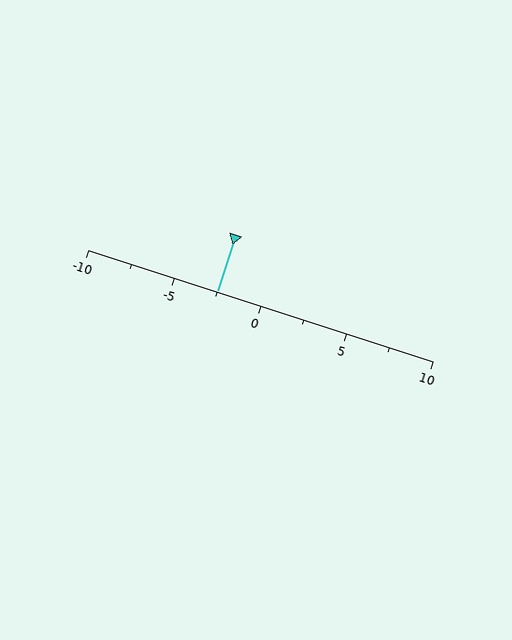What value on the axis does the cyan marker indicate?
The marker indicates approximately -2.5.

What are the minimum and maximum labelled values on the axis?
The axis runs from -10 to 10.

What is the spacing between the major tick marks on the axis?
The major ticks are spaced 5 apart.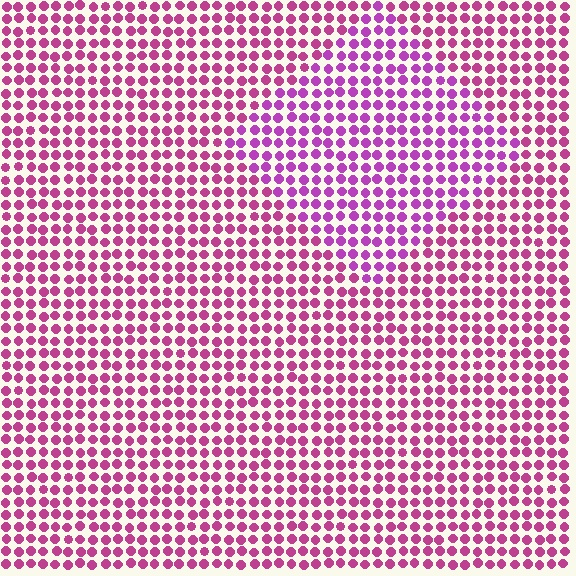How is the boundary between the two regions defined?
The boundary is defined purely by a slight shift in hue (about 24 degrees). Spacing, size, and orientation are identical on both sides.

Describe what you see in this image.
The image is filled with small magenta elements in a uniform arrangement. A diamond-shaped region is visible where the elements are tinted to a slightly different hue, forming a subtle color boundary.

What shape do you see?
I see a diamond.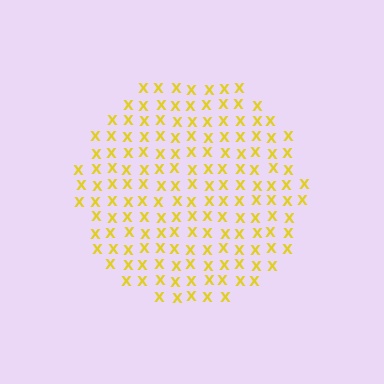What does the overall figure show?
The overall figure shows a circle.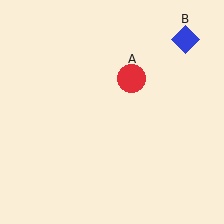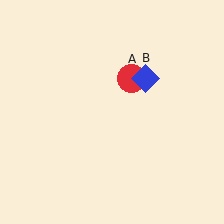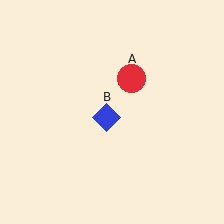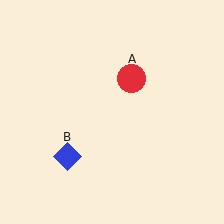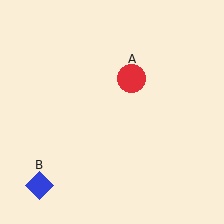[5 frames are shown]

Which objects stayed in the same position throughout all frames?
Red circle (object A) remained stationary.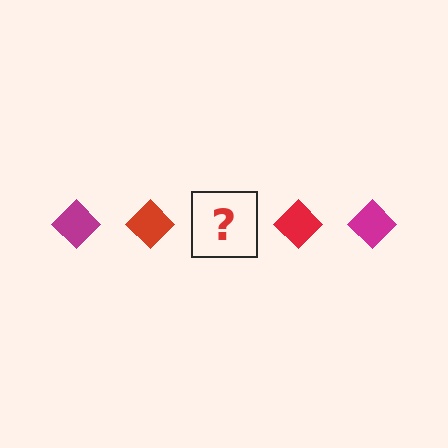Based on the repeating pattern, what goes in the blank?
The blank should be a magenta diamond.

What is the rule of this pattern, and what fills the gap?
The rule is that the pattern cycles through magenta, red diamonds. The gap should be filled with a magenta diamond.